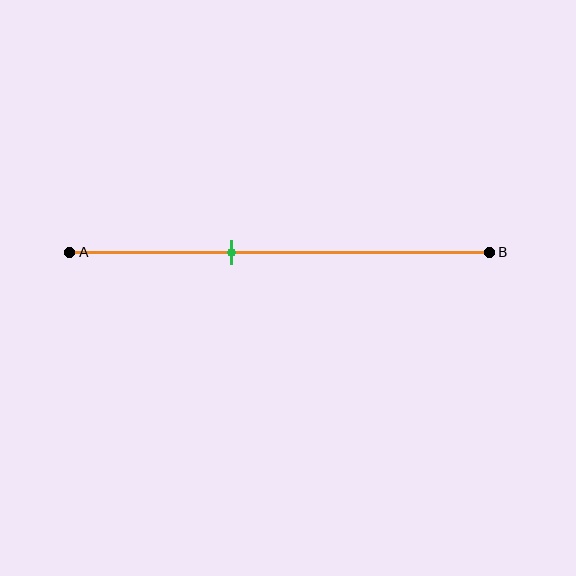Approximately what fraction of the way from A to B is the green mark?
The green mark is approximately 40% of the way from A to B.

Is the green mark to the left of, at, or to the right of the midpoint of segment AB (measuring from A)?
The green mark is to the left of the midpoint of segment AB.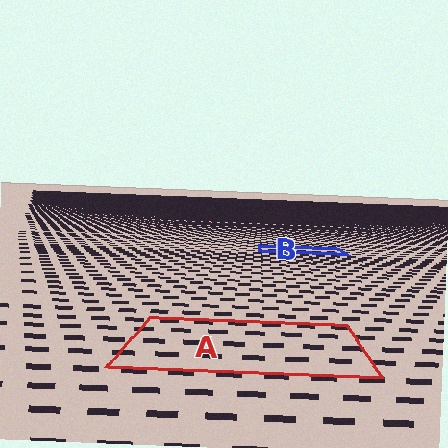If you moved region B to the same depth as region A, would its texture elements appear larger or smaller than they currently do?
They would appear larger. At a closer depth, the same texture elements are projected at a bigger on-screen size.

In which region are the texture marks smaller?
The texture marks are smaller in region B, because it is farther away.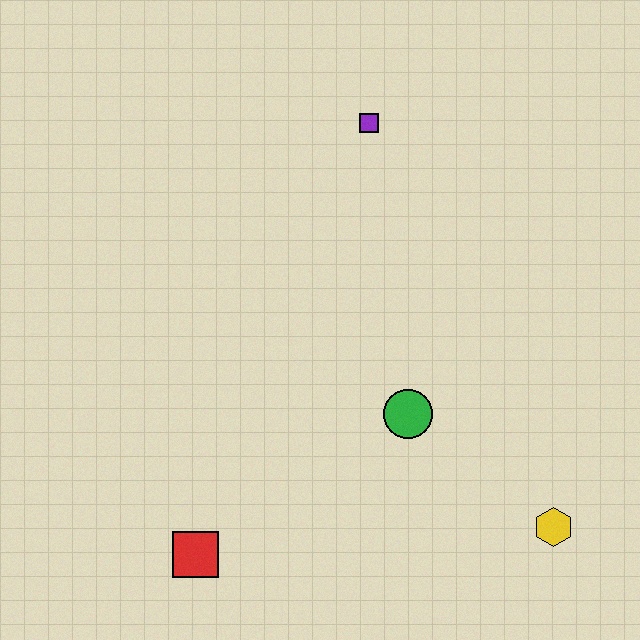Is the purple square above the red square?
Yes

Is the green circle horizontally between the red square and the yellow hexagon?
Yes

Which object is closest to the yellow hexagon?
The green circle is closest to the yellow hexagon.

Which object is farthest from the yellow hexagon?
The purple square is farthest from the yellow hexagon.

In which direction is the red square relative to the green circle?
The red square is to the left of the green circle.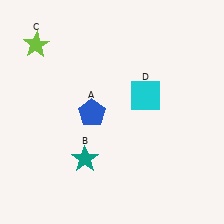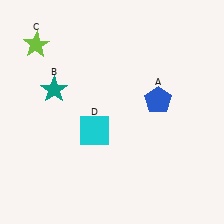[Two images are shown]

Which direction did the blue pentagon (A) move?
The blue pentagon (A) moved right.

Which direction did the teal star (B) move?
The teal star (B) moved up.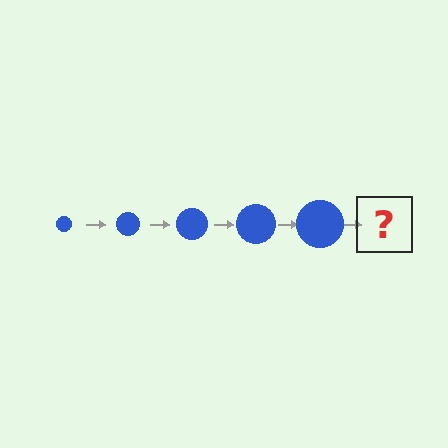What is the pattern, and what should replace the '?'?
The pattern is that the circle gets progressively larger each step. The '?' should be a blue circle, larger than the previous one.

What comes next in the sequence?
The next element should be a blue circle, larger than the previous one.